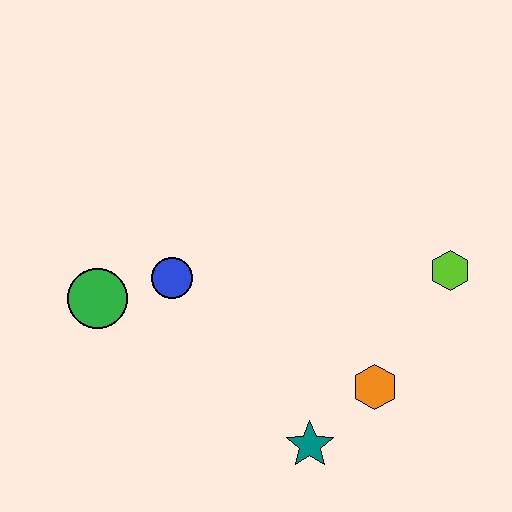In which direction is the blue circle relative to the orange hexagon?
The blue circle is to the left of the orange hexagon.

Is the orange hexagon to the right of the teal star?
Yes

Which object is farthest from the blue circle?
The lime hexagon is farthest from the blue circle.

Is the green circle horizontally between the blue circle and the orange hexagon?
No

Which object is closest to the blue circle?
The green circle is closest to the blue circle.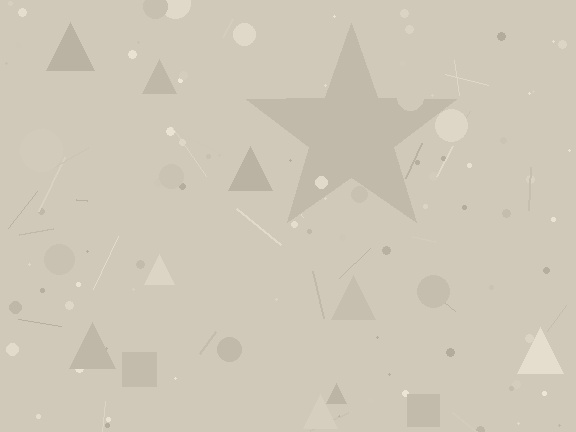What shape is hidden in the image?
A star is hidden in the image.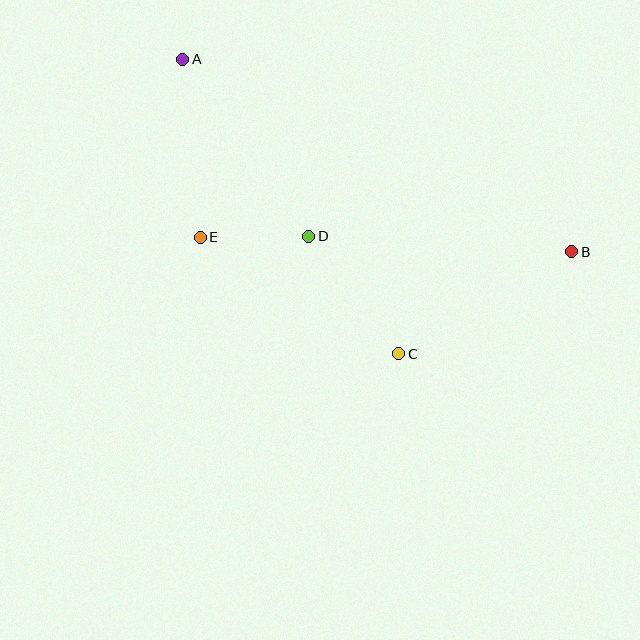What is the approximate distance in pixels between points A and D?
The distance between A and D is approximately 217 pixels.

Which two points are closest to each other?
Points D and E are closest to each other.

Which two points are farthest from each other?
Points A and B are farthest from each other.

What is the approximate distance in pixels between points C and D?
The distance between C and D is approximately 148 pixels.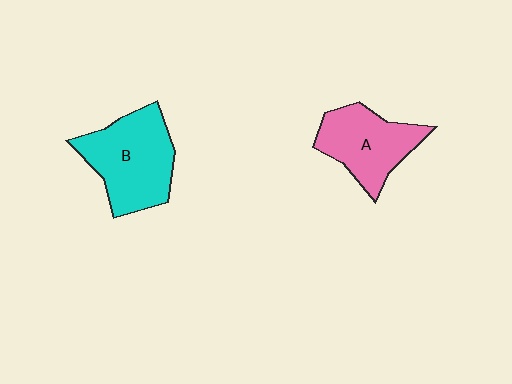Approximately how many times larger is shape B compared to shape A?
Approximately 1.2 times.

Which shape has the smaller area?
Shape A (pink).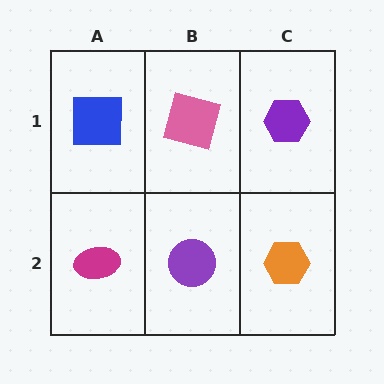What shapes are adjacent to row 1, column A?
A magenta ellipse (row 2, column A), a pink square (row 1, column B).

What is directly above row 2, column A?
A blue square.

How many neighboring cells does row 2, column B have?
3.